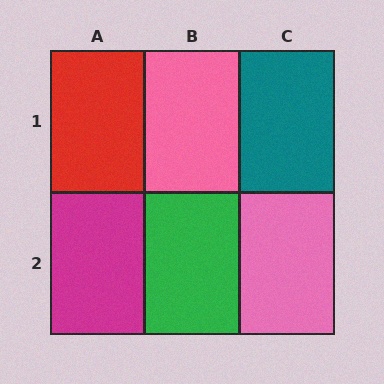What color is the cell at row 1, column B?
Pink.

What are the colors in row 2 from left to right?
Magenta, green, pink.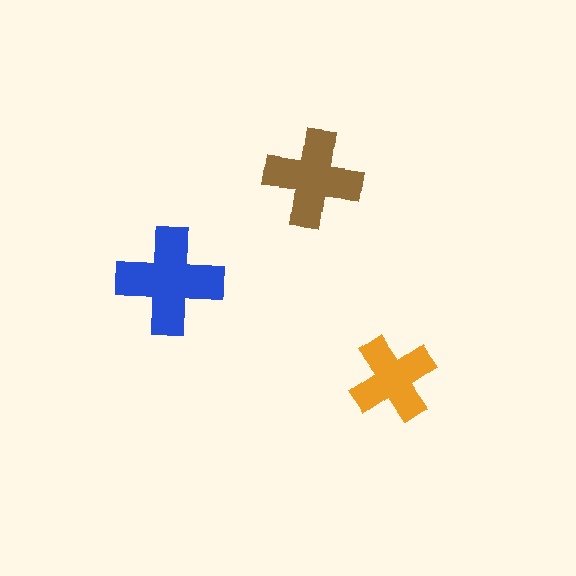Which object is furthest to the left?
The blue cross is leftmost.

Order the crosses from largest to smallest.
the blue one, the brown one, the orange one.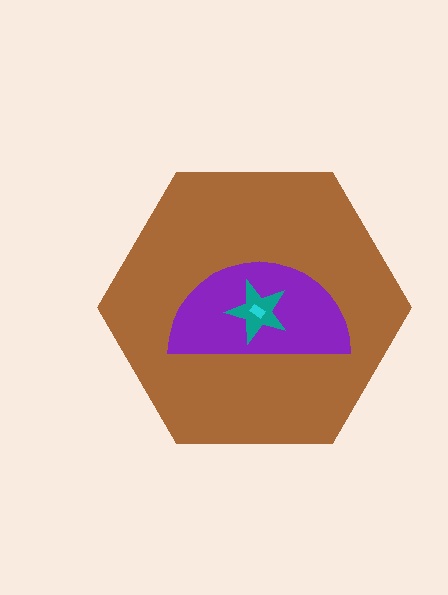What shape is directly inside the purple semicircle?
The teal star.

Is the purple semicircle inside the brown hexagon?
Yes.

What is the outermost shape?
The brown hexagon.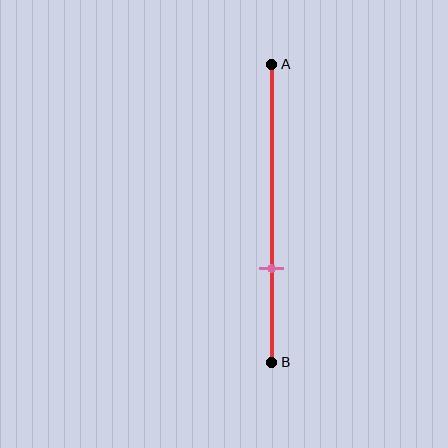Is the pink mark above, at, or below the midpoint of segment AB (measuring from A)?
The pink mark is below the midpoint of segment AB.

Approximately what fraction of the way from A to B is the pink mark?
The pink mark is approximately 70% of the way from A to B.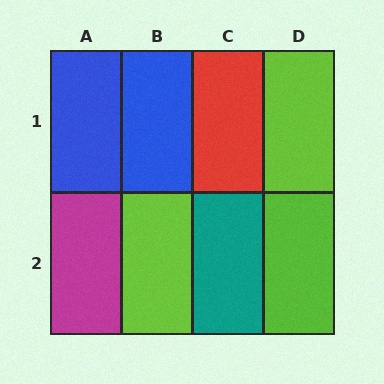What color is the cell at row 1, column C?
Red.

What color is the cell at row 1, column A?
Blue.